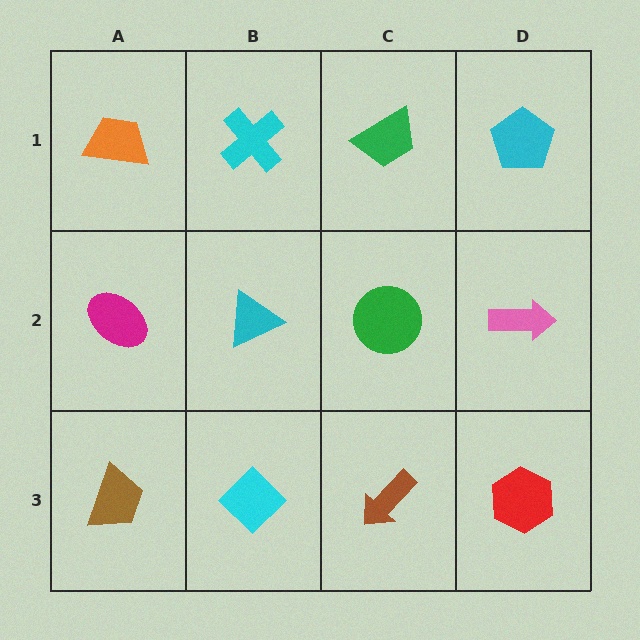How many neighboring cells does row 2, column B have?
4.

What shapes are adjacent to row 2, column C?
A green trapezoid (row 1, column C), a brown arrow (row 3, column C), a cyan triangle (row 2, column B), a pink arrow (row 2, column D).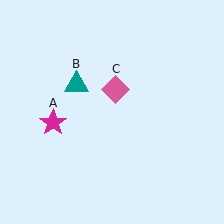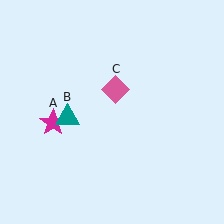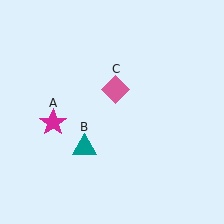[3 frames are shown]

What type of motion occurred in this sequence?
The teal triangle (object B) rotated counterclockwise around the center of the scene.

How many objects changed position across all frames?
1 object changed position: teal triangle (object B).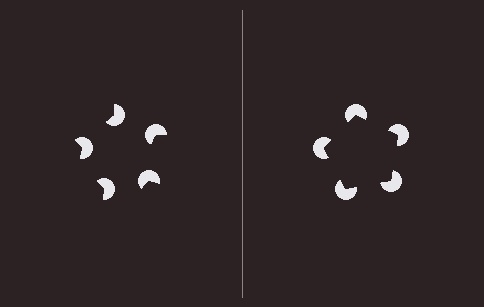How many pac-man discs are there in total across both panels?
10 — 5 on each side.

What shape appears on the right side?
An illusory pentagon.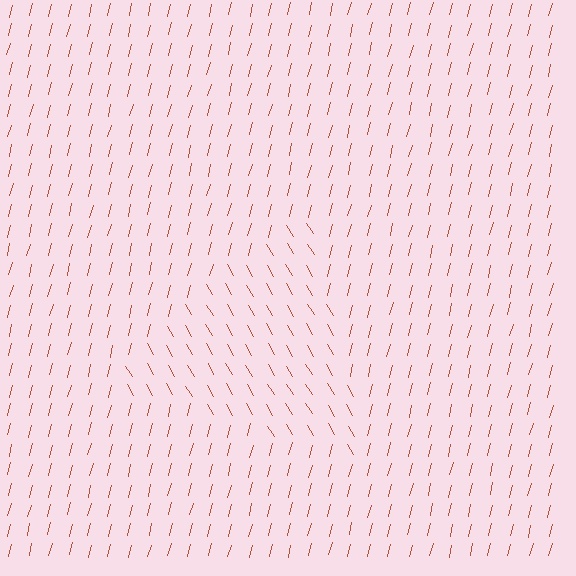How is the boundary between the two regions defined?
The boundary is defined purely by a change in line orientation (approximately 45 degrees difference). All lines are the same color and thickness.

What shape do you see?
I see a triangle.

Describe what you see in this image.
The image is filled with small brown line segments. A triangle region in the image has lines oriented differently from the surrounding lines, creating a visible texture boundary.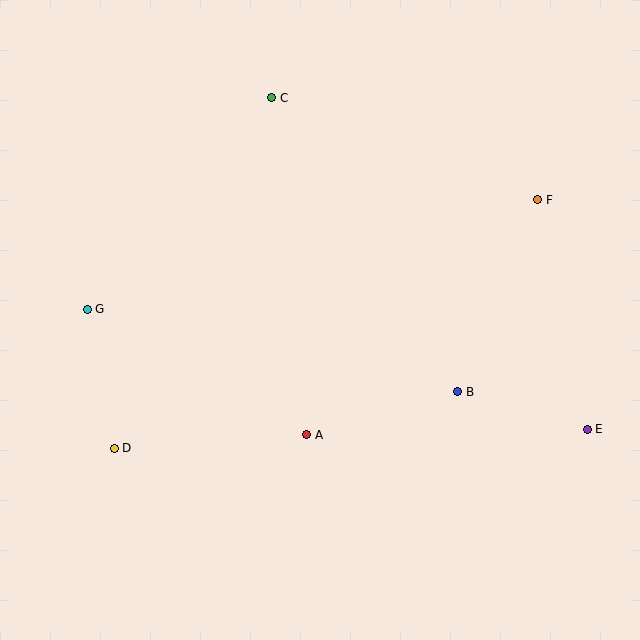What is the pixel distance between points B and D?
The distance between B and D is 348 pixels.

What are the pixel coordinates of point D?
Point D is at (114, 448).